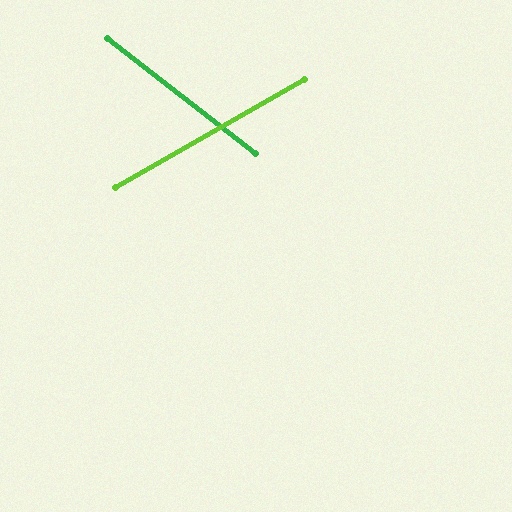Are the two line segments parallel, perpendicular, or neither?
Neither parallel nor perpendicular — they differ by about 68°.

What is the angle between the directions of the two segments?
Approximately 68 degrees.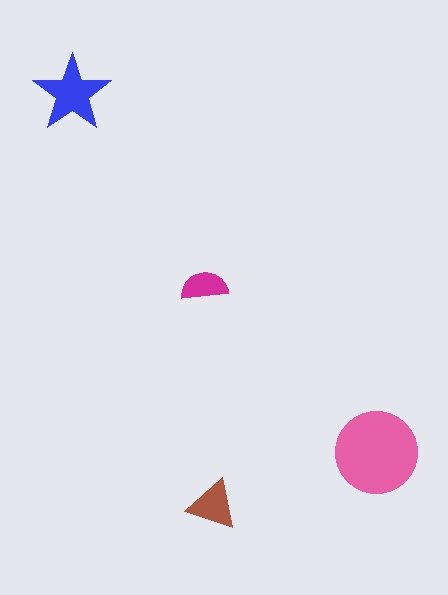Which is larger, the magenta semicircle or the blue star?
The blue star.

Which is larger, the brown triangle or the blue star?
The blue star.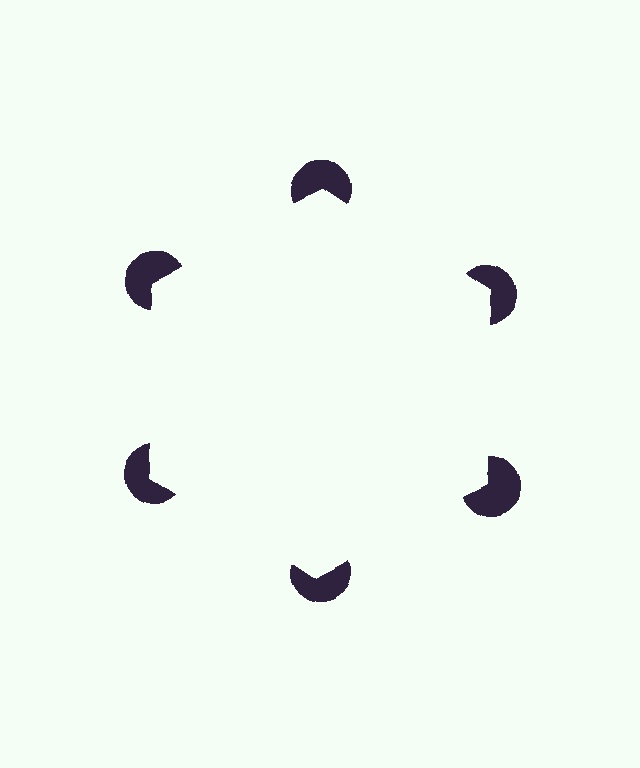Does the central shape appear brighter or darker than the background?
It typically appears slightly brighter than the background, even though no actual brightness change is drawn.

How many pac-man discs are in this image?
There are 6 — one at each vertex of the illusory hexagon.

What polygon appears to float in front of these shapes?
An illusory hexagon — its edges are inferred from the aligned wedge cuts in the pac-man discs, not physically drawn.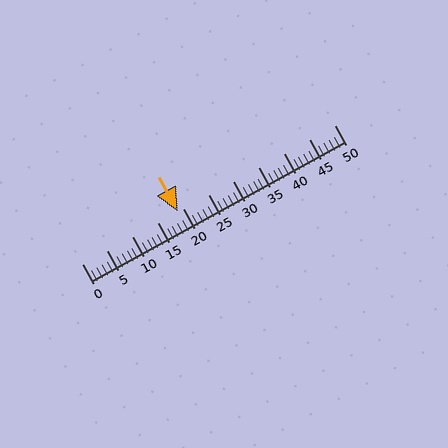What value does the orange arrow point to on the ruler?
The orange arrow points to approximately 19.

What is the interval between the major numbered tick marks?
The major tick marks are spaced 5 units apart.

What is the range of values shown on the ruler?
The ruler shows values from 0 to 50.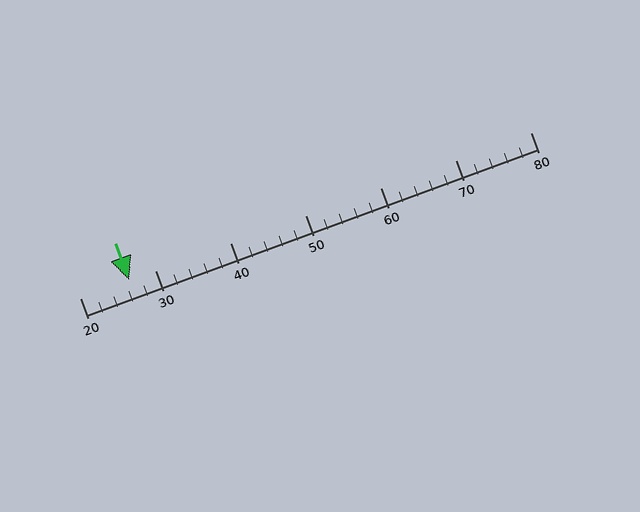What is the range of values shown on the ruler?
The ruler shows values from 20 to 80.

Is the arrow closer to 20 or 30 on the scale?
The arrow is closer to 30.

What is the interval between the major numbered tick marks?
The major tick marks are spaced 10 units apart.